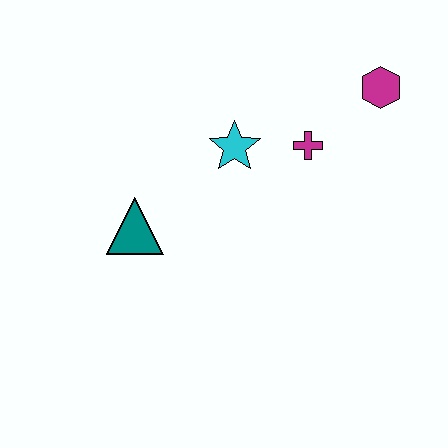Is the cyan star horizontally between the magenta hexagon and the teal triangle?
Yes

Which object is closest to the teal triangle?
The cyan star is closest to the teal triangle.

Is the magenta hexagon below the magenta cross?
No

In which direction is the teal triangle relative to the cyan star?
The teal triangle is to the left of the cyan star.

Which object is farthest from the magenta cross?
The teal triangle is farthest from the magenta cross.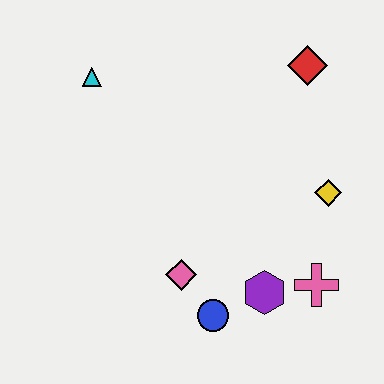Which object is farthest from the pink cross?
The cyan triangle is farthest from the pink cross.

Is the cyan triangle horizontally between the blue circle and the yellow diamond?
No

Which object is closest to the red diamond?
The yellow diamond is closest to the red diamond.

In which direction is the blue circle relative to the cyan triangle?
The blue circle is below the cyan triangle.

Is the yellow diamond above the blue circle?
Yes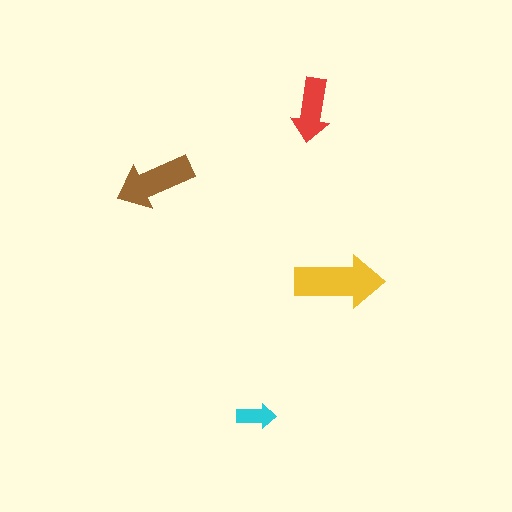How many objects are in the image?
There are 4 objects in the image.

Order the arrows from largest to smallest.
the yellow one, the brown one, the red one, the cyan one.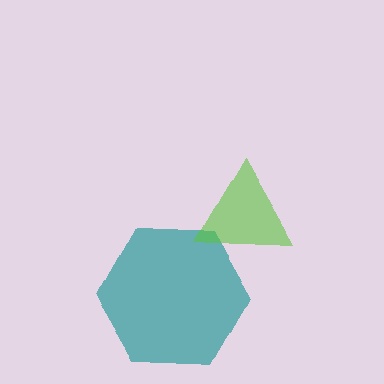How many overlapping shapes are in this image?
There are 2 overlapping shapes in the image.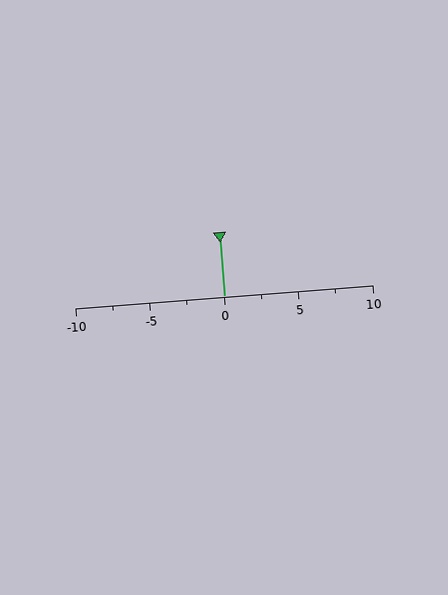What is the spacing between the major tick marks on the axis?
The major ticks are spaced 5 apart.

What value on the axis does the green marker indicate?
The marker indicates approximately 0.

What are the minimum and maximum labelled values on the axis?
The axis runs from -10 to 10.